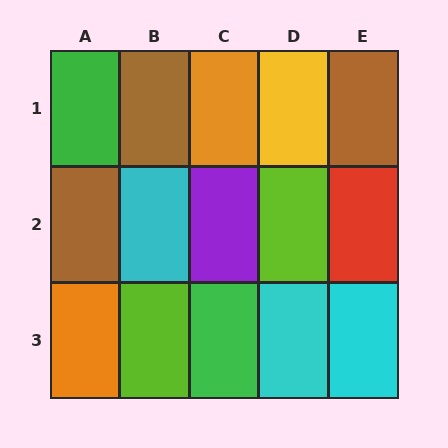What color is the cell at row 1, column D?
Yellow.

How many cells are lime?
2 cells are lime.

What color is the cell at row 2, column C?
Purple.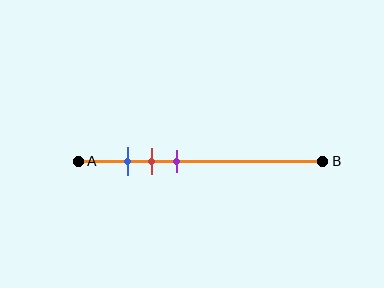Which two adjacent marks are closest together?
The blue and red marks are the closest adjacent pair.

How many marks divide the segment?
There are 3 marks dividing the segment.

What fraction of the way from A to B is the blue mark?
The blue mark is approximately 20% (0.2) of the way from A to B.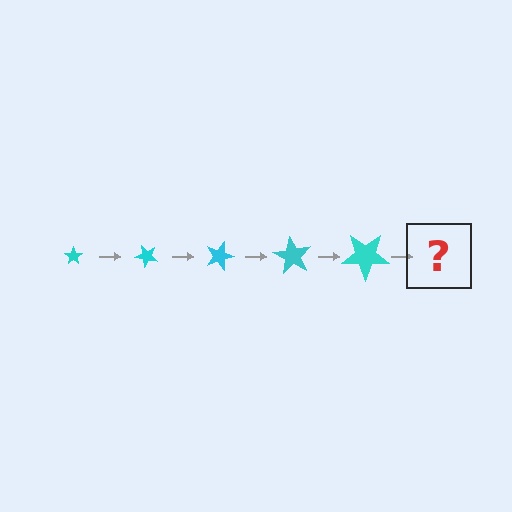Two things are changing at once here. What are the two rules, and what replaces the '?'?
The two rules are that the star grows larger each step and it rotates 45 degrees each step. The '?' should be a star, larger than the previous one and rotated 225 degrees from the start.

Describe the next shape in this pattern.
It should be a star, larger than the previous one and rotated 225 degrees from the start.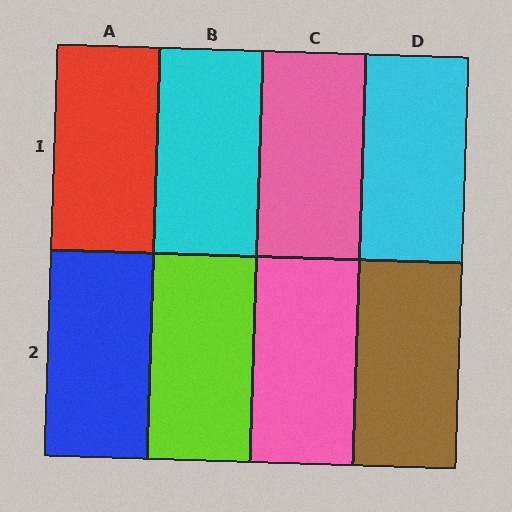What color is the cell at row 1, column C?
Pink.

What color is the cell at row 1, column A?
Red.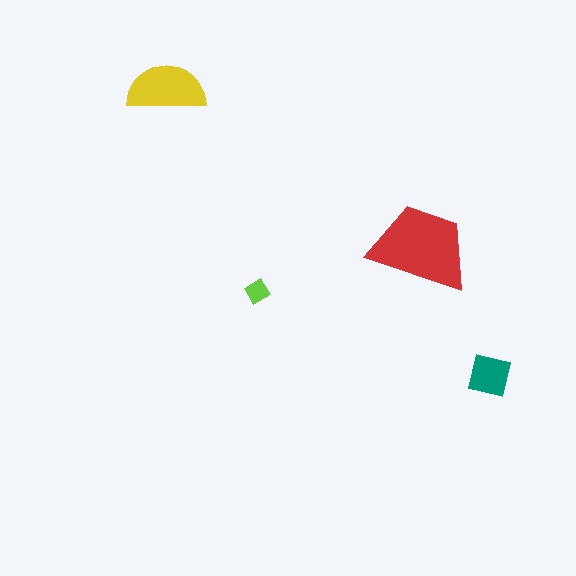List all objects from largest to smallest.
The red trapezoid, the yellow semicircle, the teal square, the lime diamond.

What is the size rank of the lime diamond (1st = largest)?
4th.